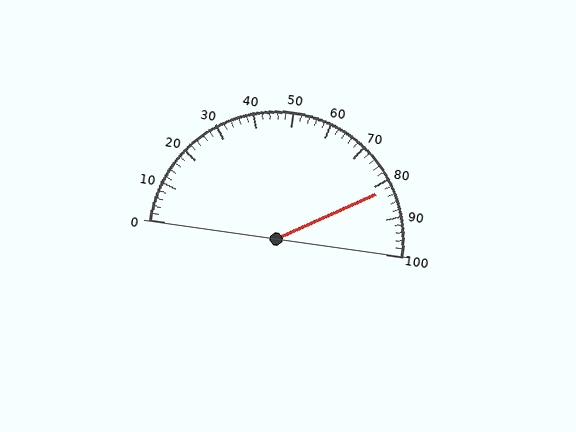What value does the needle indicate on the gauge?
The needle indicates approximately 82.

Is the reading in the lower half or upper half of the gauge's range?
The reading is in the upper half of the range (0 to 100).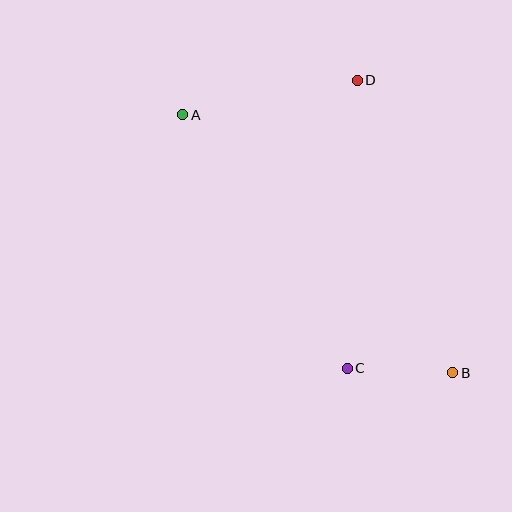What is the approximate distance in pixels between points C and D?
The distance between C and D is approximately 289 pixels.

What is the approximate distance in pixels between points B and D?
The distance between B and D is approximately 308 pixels.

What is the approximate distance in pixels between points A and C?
The distance between A and C is approximately 302 pixels.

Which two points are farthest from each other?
Points A and B are farthest from each other.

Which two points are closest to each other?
Points B and C are closest to each other.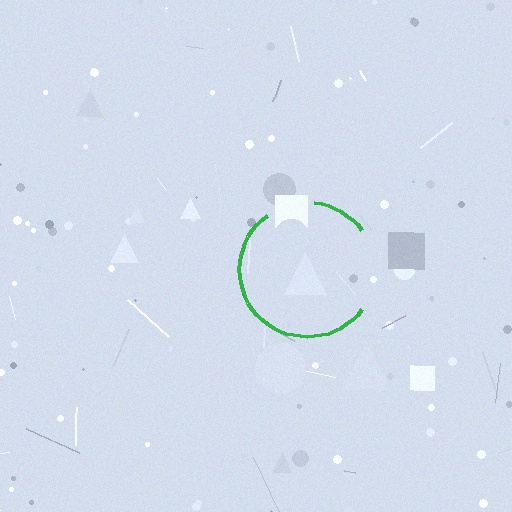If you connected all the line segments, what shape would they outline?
They would outline a circle.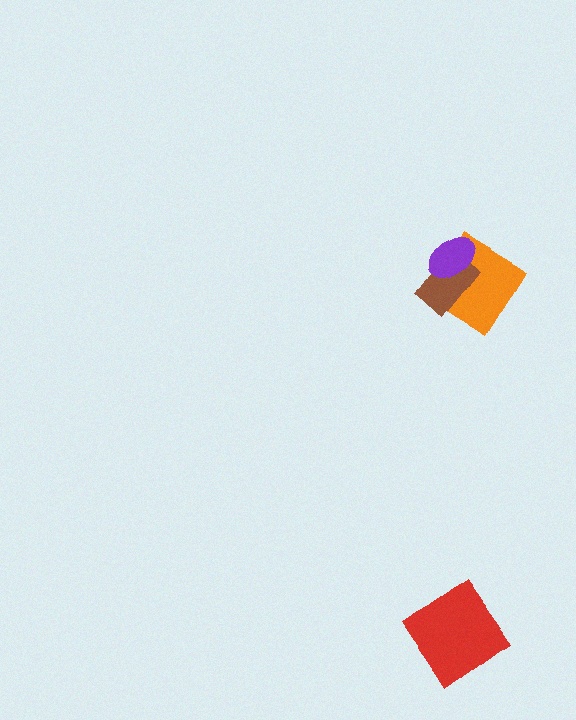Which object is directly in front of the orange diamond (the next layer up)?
The brown rectangle is directly in front of the orange diamond.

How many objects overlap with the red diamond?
0 objects overlap with the red diamond.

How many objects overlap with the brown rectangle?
2 objects overlap with the brown rectangle.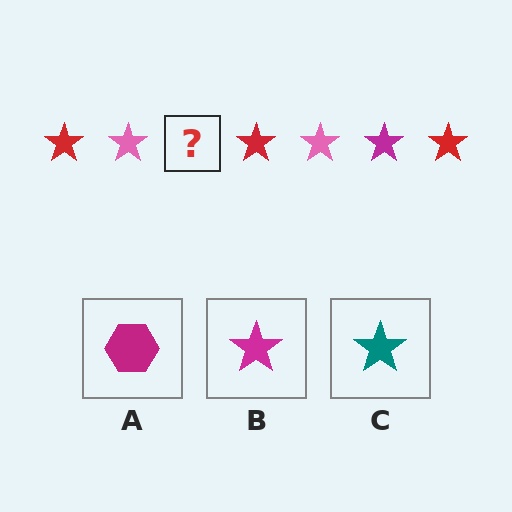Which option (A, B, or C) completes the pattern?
B.